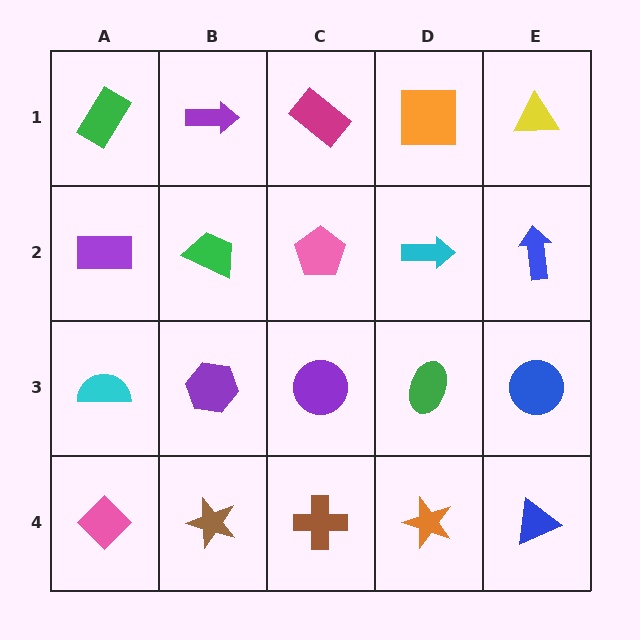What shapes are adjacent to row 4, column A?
A cyan semicircle (row 3, column A), a brown star (row 4, column B).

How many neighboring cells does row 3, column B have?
4.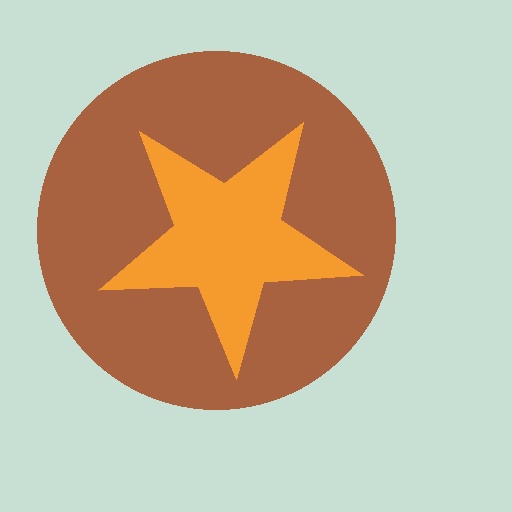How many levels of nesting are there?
2.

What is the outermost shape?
The brown circle.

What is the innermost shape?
The orange star.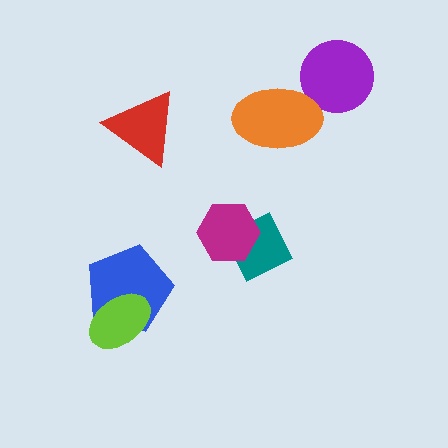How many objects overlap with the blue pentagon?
1 object overlaps with the blue pentagon.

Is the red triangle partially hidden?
No, no other shape covers it.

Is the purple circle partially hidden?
Yes, it is partially covered by another shape.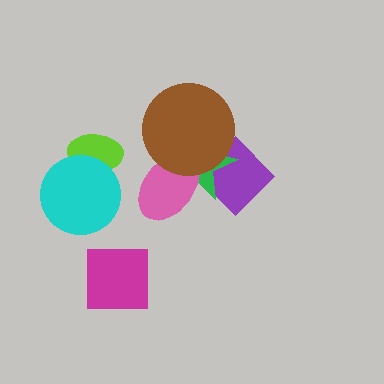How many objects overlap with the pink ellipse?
3 objects overlap with the pink ellipse.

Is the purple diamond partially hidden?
Yes, it is partially covered by another shape.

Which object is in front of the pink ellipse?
The brown circle is in front of the pink ellipse.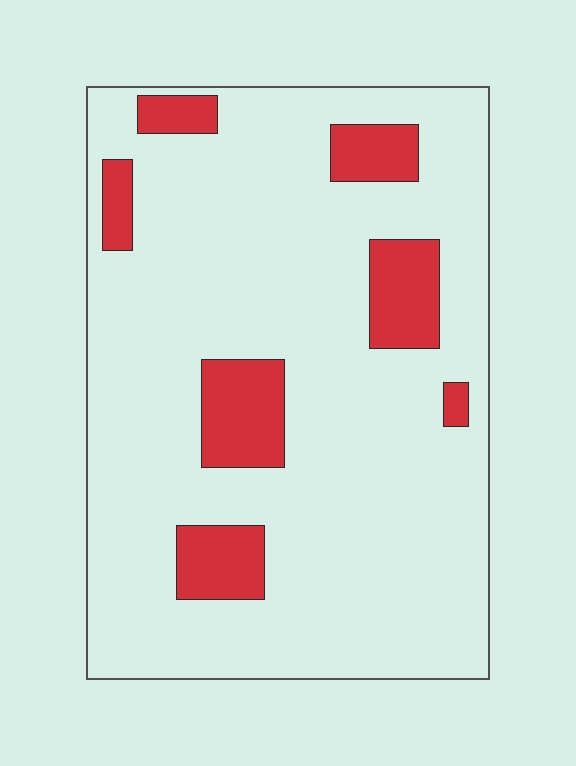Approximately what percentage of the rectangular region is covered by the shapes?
Approximately 15%.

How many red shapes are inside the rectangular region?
7.